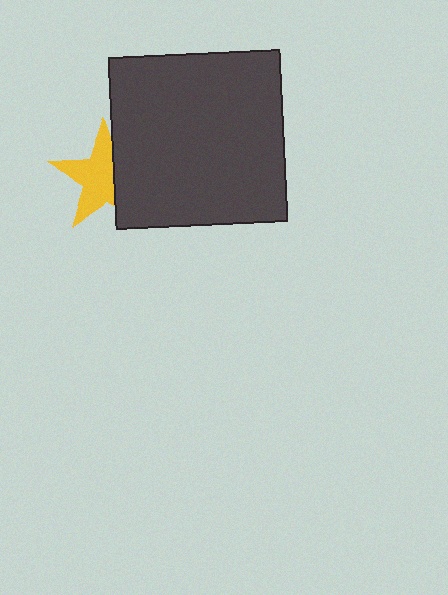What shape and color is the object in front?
The object in front is a dark gray square.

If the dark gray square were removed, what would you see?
You would see the complete yellow star.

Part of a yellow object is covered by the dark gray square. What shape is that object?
It is a star.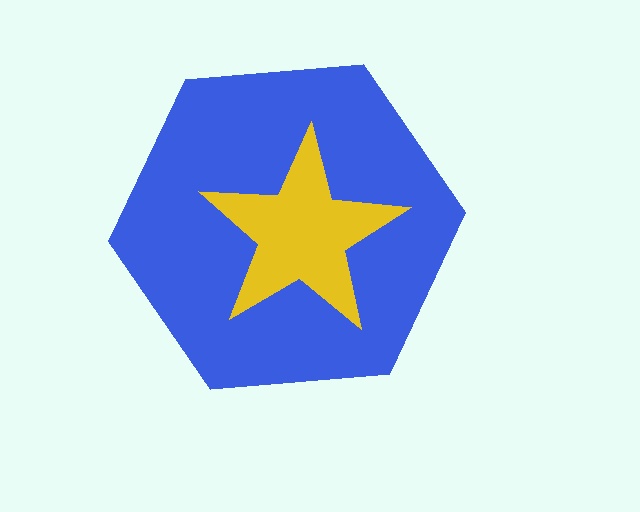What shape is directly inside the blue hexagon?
The yellow star.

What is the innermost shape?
The yellow star.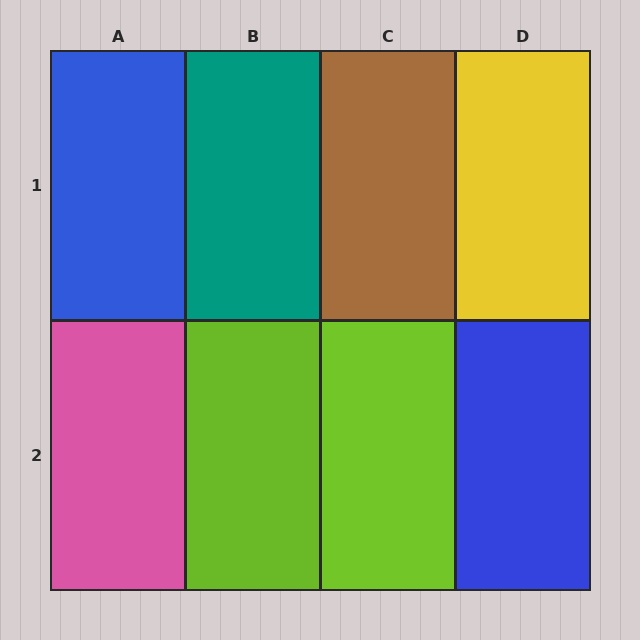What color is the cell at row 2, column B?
Lime.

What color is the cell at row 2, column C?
Lime.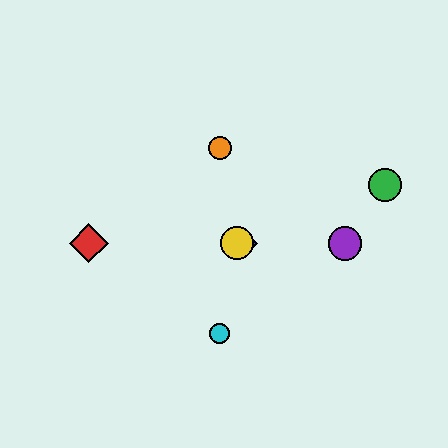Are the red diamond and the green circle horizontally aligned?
No, the red diamond is at y≈243 and the green circle is at y≈185.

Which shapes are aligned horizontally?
The red diamond, the blue diamond, the yellow circle, the purple circle are aligned horizontally.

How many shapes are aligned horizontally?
4 shapes (the red diamond, the blue diamond, the yellow circle, the purple circle) are aligned horizontally.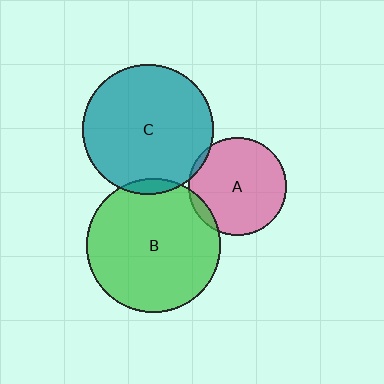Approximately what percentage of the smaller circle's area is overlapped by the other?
Approximately 5%.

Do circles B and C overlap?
Yes.